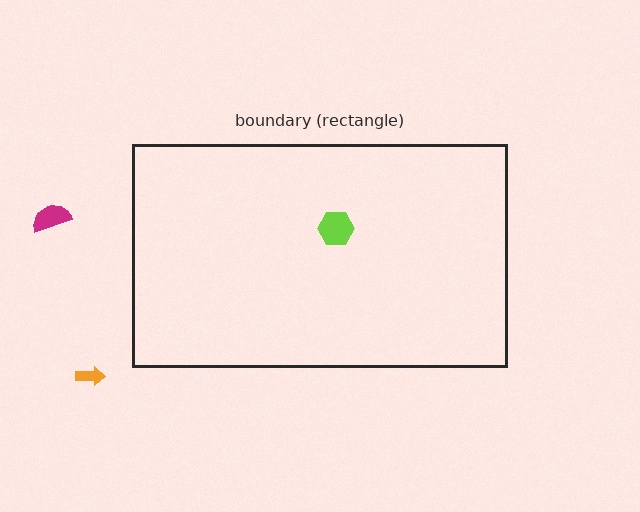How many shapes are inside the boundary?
1 inside, 2 outside.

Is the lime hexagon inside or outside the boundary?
Inside.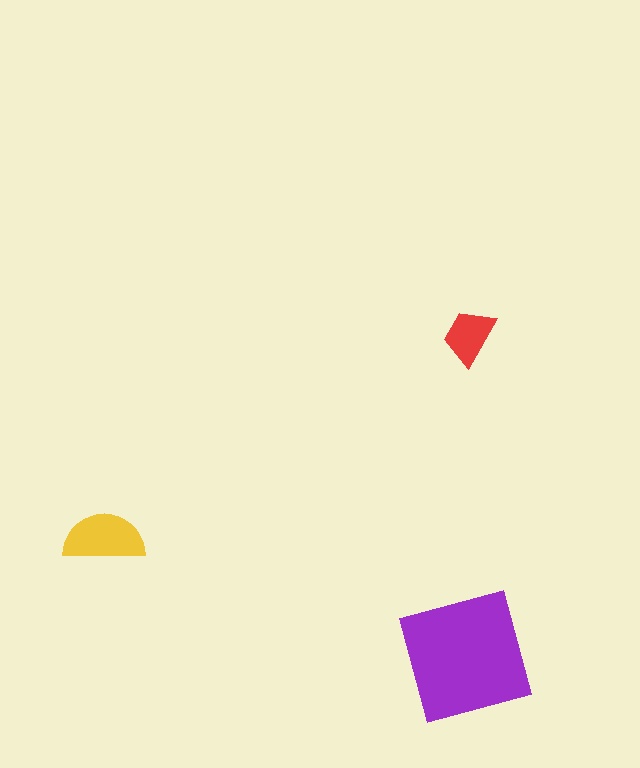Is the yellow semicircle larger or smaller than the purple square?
Smaller.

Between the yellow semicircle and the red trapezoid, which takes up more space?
The yellow semicircle.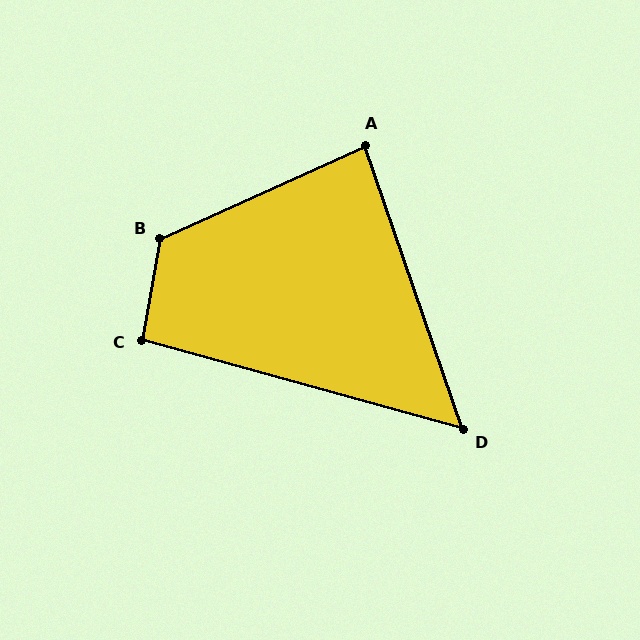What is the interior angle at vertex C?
Approximately 95 degrees (obtuse).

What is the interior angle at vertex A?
Approximately 85 degrees (acute).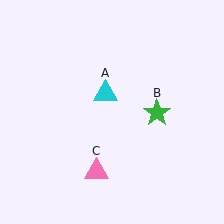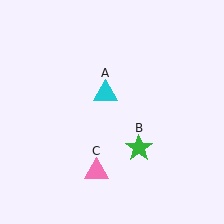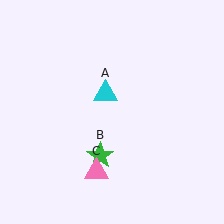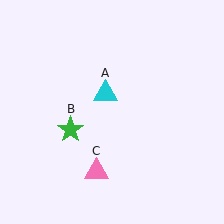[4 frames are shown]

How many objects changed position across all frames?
1 object changed position: green star (object B).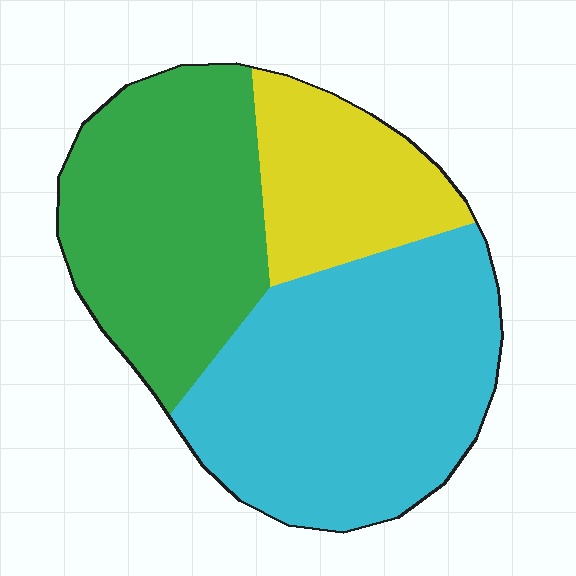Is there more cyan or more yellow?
Cyan.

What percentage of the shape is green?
Green takes up between a quarter and a half of the shape.